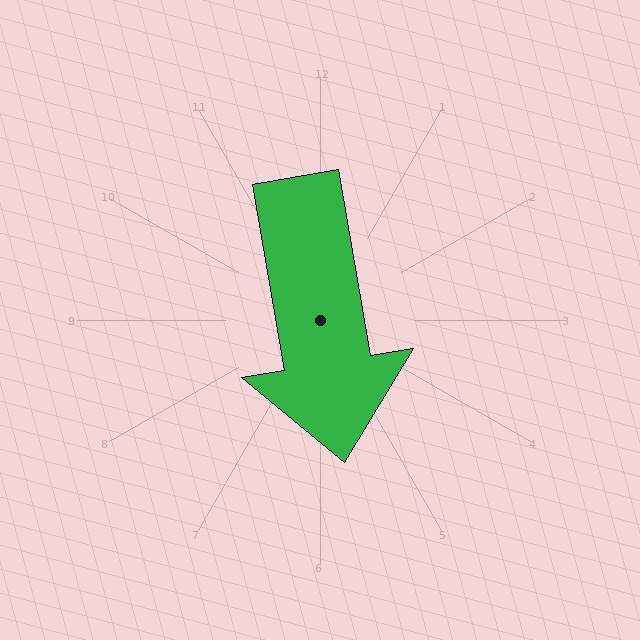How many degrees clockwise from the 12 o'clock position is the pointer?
Approximately 170 degrees.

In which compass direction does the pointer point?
South.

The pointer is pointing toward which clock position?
Roughly 6 o'clock.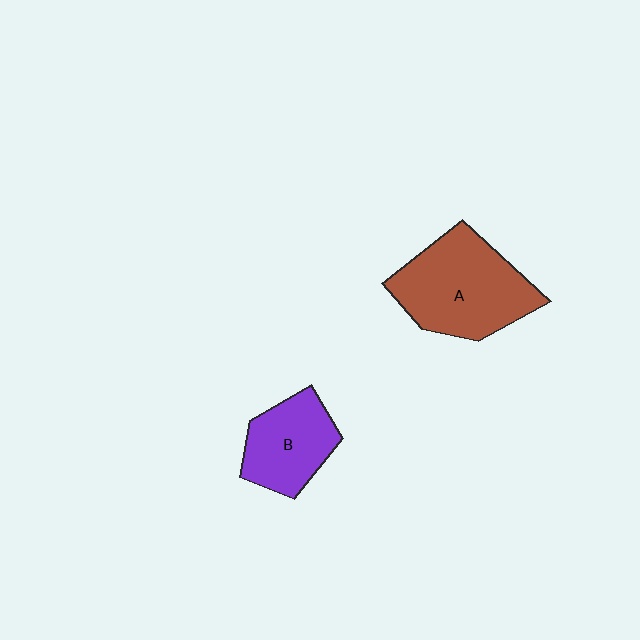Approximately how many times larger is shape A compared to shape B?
Approximately 1.6 times.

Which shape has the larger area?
Shape A (brown).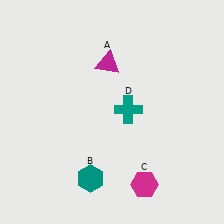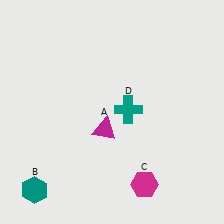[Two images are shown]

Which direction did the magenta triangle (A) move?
The magenta triangle (A) moved down.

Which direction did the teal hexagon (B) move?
The teal hexagon (B) moved left.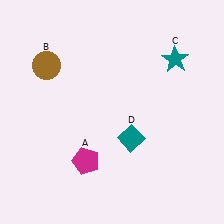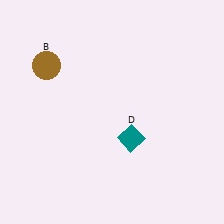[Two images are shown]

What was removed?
The teal star (C), the magenta pentagon (A) were removed in Image 2.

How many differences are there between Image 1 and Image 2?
There are 2 differences between the two images.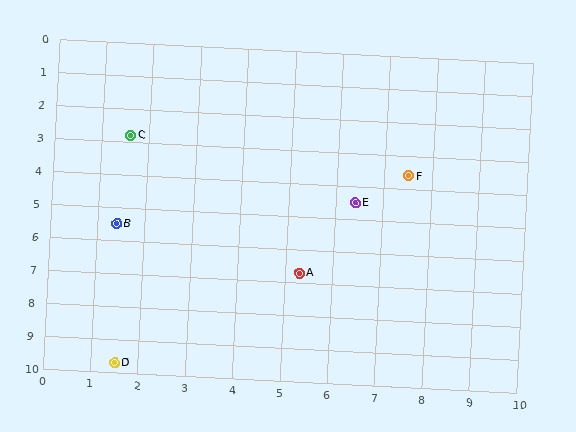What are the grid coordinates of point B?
Point B is at approximately (1.4, 5.5).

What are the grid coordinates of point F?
Point F is at approximately (7.5, 3.6).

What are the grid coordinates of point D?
Point D is at approximately (1.5, 9.7).